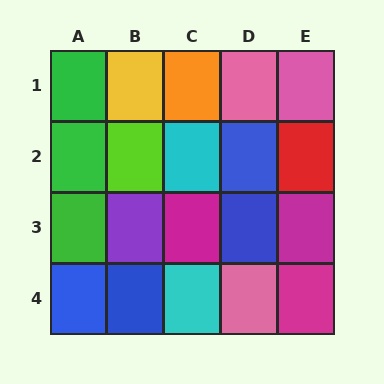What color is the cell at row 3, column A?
Green.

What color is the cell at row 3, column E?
Magenta.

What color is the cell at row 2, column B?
Lime.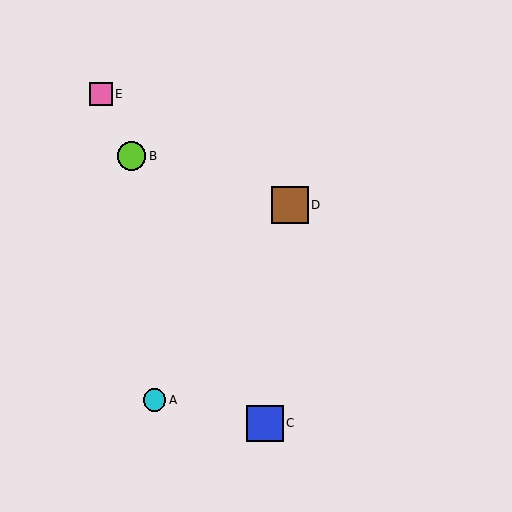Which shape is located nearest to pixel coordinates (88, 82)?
The pink square (labeled E) at (101, 94) is nearest to that location.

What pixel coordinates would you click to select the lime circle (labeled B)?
Click at (131, 156) to select the lime circle B.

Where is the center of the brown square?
The center of the brown square is at (290, 205).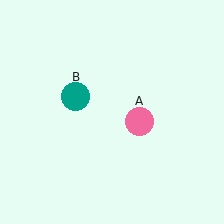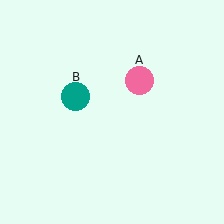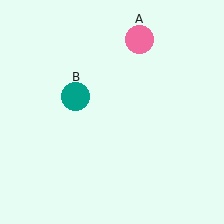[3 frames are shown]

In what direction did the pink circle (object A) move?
The pink circle (object A) moved up.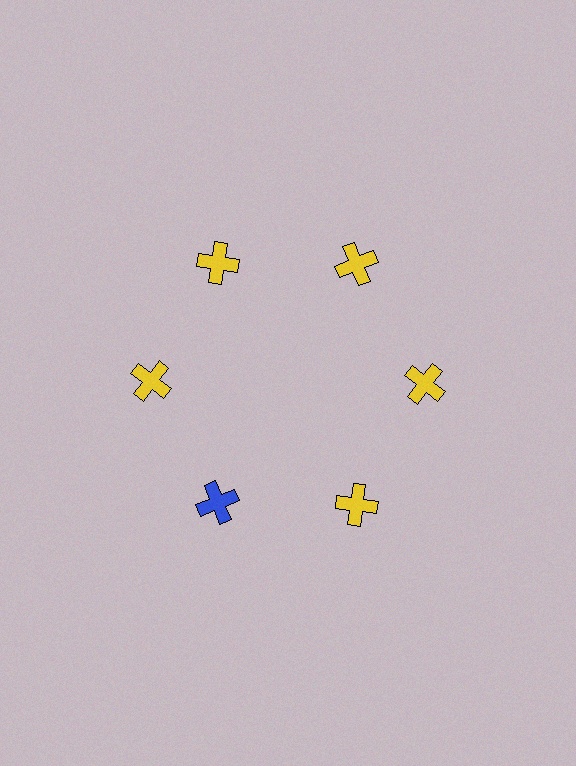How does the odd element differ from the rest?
It has a different color: blue instead of yellow.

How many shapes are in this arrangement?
There are 6 shapes arranged in a ring pattern.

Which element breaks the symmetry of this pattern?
The blue cross at roughly the 7 o'clock position breaks the symmetry. All other shapes are yellow crosses.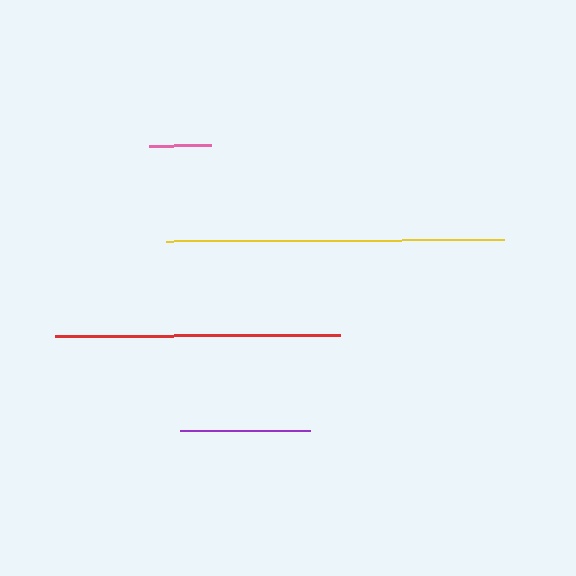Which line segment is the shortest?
The pink line is the shortest at approximately 62 pixels.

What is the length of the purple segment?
The purple segment is approximately 130 pixels long.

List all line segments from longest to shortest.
From longest to shortest: yellow, red, purple, pink.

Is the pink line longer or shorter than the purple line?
The purple line is longer than the pink line.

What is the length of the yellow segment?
The yellow segment is approximately 339 pixels long.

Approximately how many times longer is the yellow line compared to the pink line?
The yellow line is approximately 5.5 times the length of the pink line.